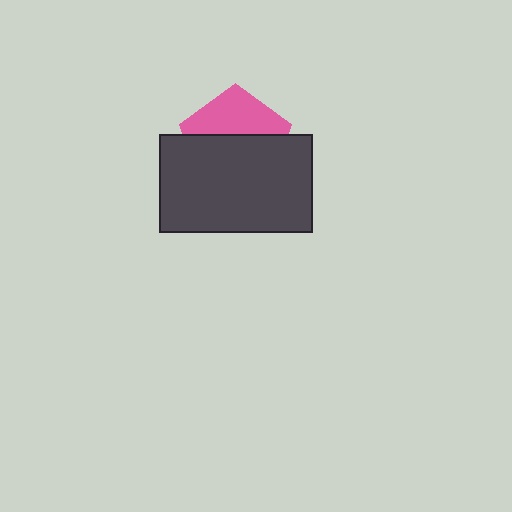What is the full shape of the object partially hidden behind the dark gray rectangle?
The partially hidden object is a pink pentagon.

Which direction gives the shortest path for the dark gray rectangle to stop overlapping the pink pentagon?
Moving down gives the shortest separation.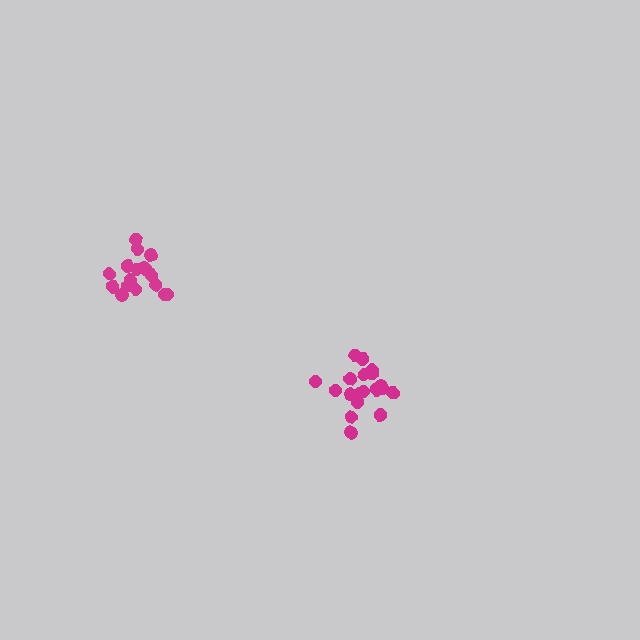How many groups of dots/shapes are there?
There are 2 groups.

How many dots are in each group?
Group 1: 19 dots, Group 2: 17 dots (36 total).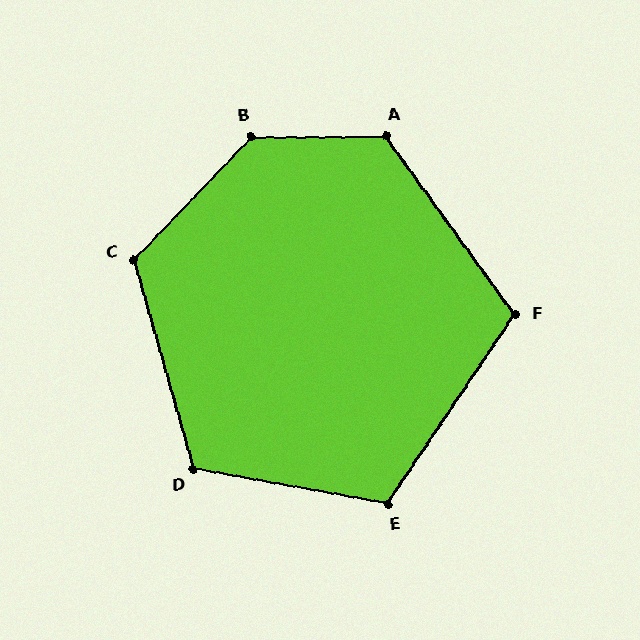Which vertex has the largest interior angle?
B, at approximately 134 degrees.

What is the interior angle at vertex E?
Approximately 114 degrees (obtuse).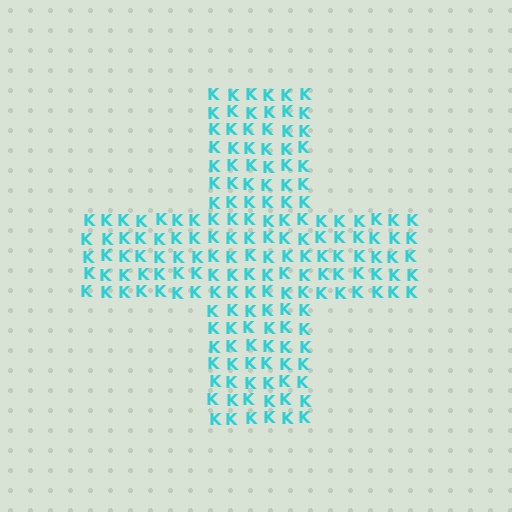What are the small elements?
The small elements are letter K's.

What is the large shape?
The large shape is a cross.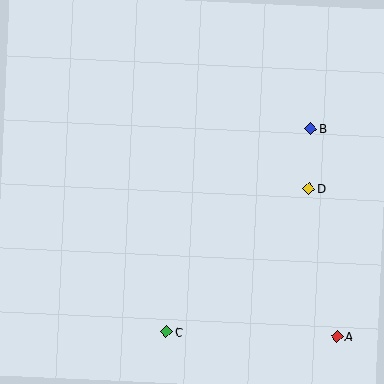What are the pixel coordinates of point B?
Point B is at (311, 129).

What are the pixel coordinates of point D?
Point D is at (309, 189).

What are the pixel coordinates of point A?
Point A is at (337, 336).